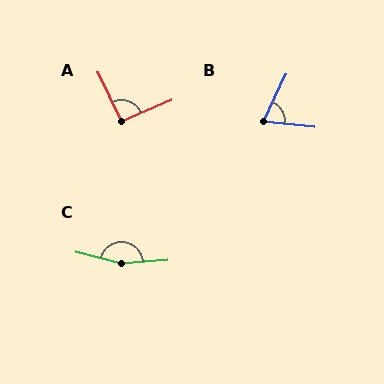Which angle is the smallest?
B, at approximately 72 degrees.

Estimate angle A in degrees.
Approximately 92 degrees.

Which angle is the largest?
C, at approximately 161 degrees.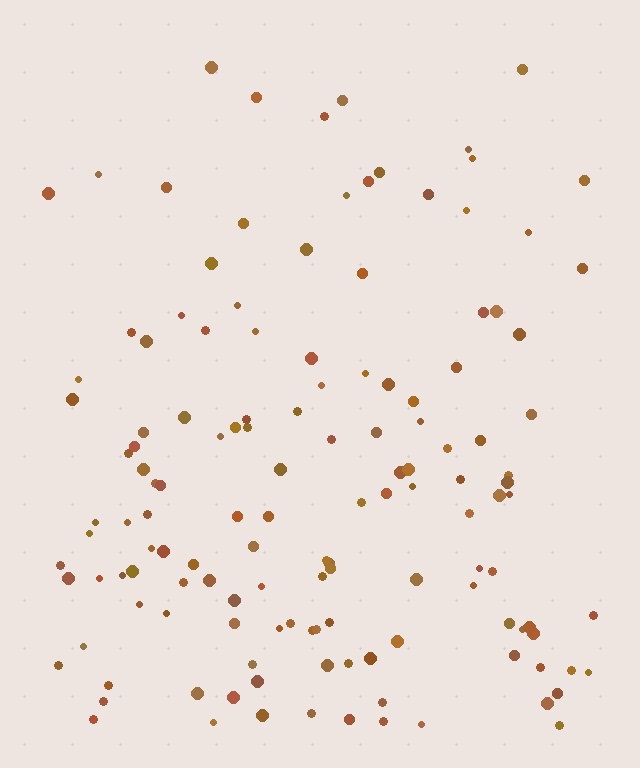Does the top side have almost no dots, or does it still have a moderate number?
Still a moderate number, just noticeably fewer than the bottom.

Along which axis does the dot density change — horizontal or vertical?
Vertical.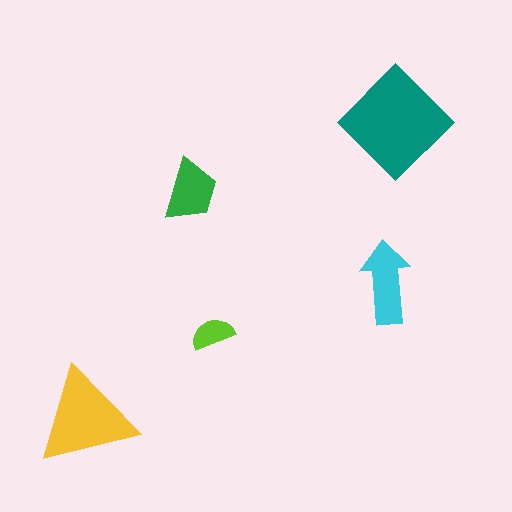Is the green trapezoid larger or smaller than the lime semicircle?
Larger.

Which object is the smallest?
The lime semicircle.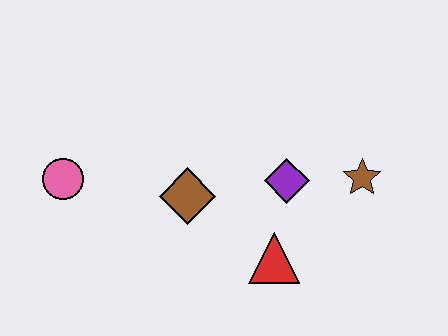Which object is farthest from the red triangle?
The pink circle is farthest from the red triangle.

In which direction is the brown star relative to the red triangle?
The brown star is to the right of the red triangle.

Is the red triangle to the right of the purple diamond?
No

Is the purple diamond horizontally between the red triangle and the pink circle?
No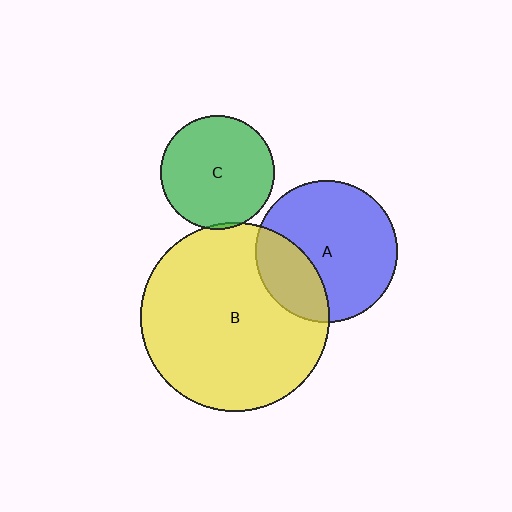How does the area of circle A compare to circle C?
Approximately 1.5 times.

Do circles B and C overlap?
Yes.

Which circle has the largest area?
Circle B (yellow).